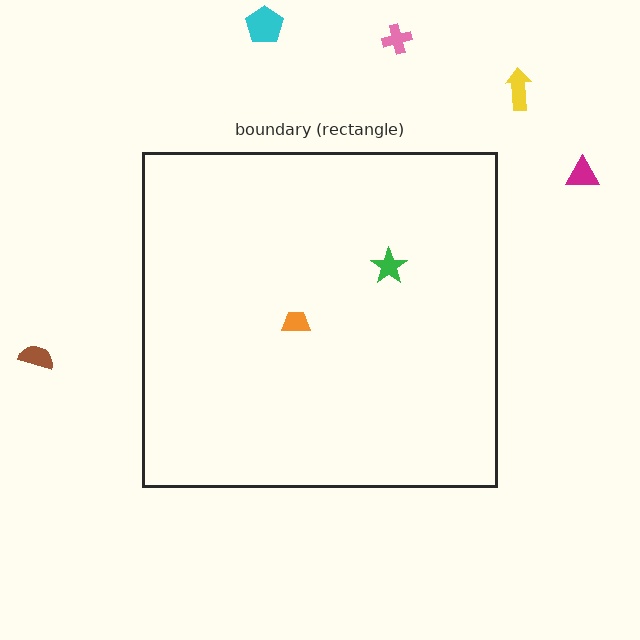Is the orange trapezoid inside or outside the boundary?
Inside.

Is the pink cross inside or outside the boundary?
Outside.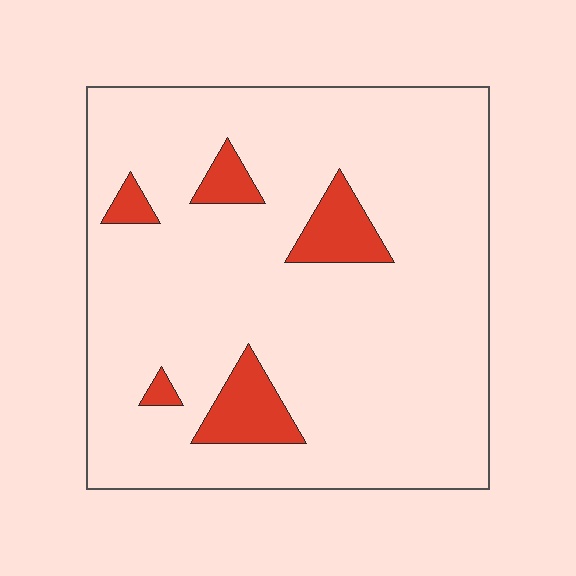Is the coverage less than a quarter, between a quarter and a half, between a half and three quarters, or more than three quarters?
Less than a quarter.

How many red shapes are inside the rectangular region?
5.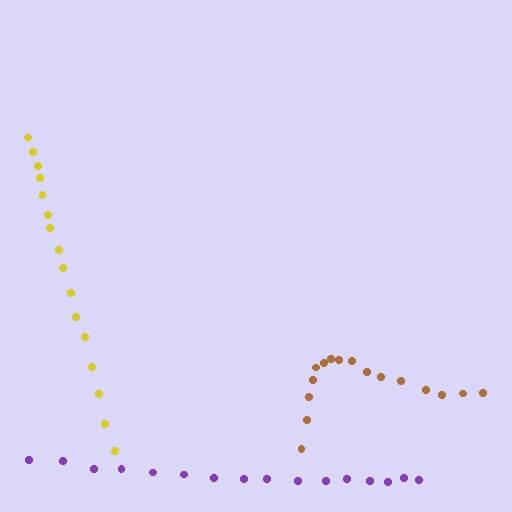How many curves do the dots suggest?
There are 3 distinct paths.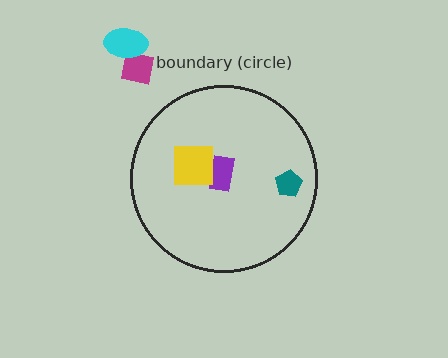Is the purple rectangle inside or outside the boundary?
Inside.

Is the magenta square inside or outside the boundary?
Outside.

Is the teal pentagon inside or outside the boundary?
Inside.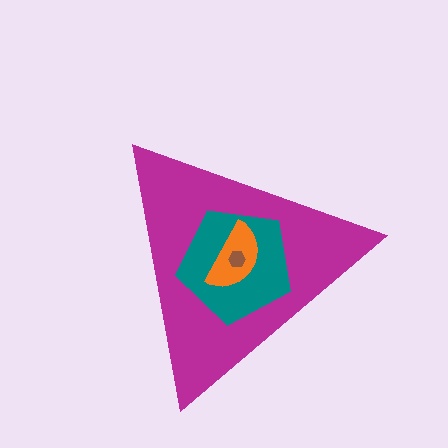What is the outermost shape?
The magenta triangle.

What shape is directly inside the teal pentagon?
The orange semicircle.